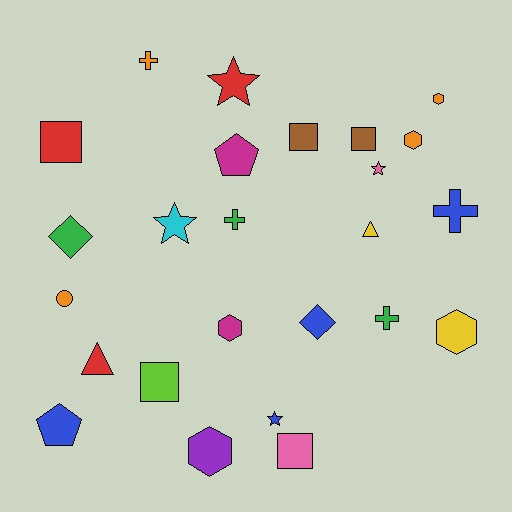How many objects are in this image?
There are 25 objects.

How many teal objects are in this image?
There are no teal objects.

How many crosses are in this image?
There are 4 crosses.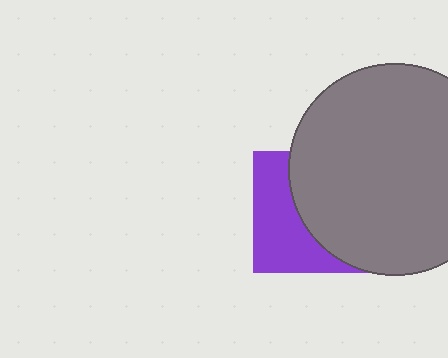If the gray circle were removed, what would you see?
You would see the complete purple square.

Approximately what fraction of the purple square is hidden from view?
Roughly 57% of the purple square is hidden behind the gray circle.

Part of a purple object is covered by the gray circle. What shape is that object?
It is a square.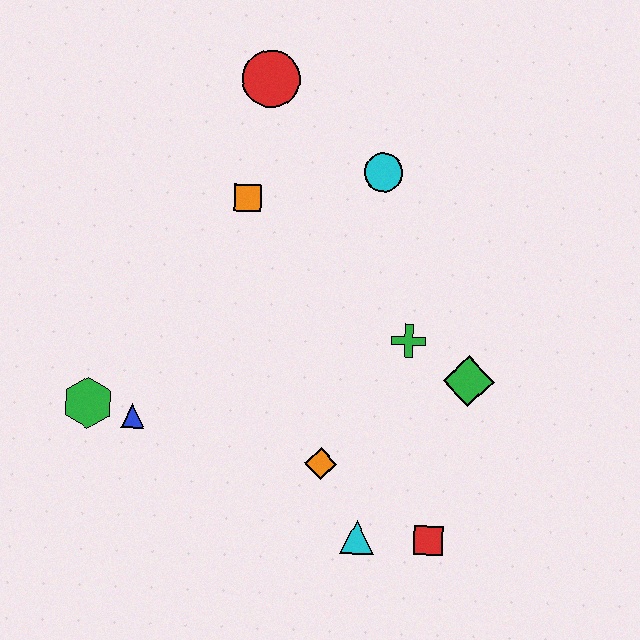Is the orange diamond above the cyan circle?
No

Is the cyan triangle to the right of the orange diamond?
Yes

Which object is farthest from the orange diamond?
The red circle is farthest from the orange diamond.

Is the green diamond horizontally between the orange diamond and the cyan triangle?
No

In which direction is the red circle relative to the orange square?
The red circle is above the orange square.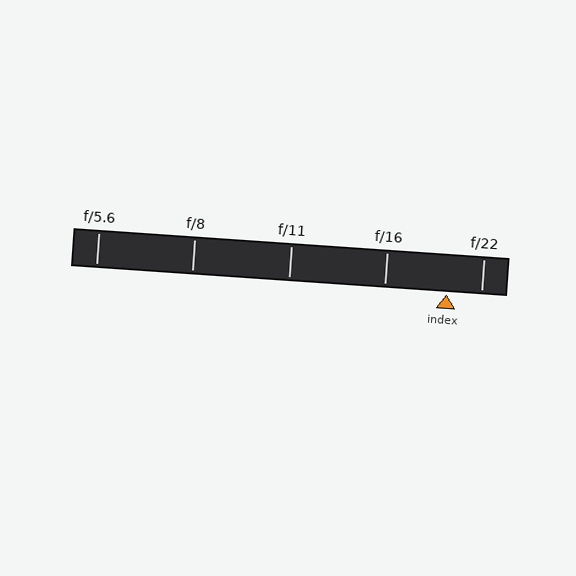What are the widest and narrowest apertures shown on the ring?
The widest aperture shown is f/5.6 and the narrowest is f/22.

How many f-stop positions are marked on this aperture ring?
There are 5 f-stop positions marked.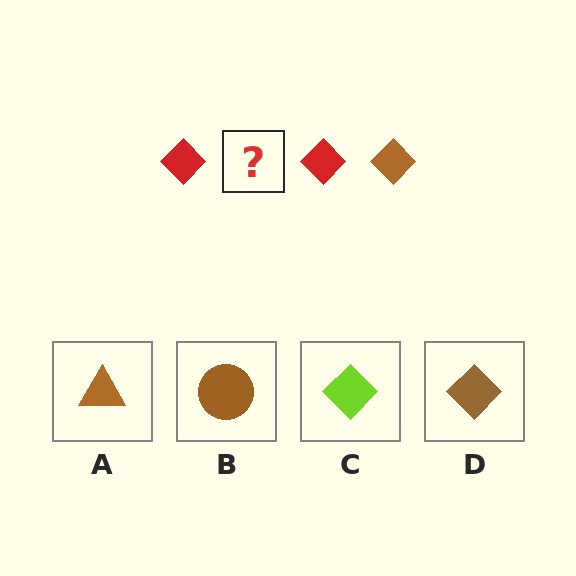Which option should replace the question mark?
Option D.